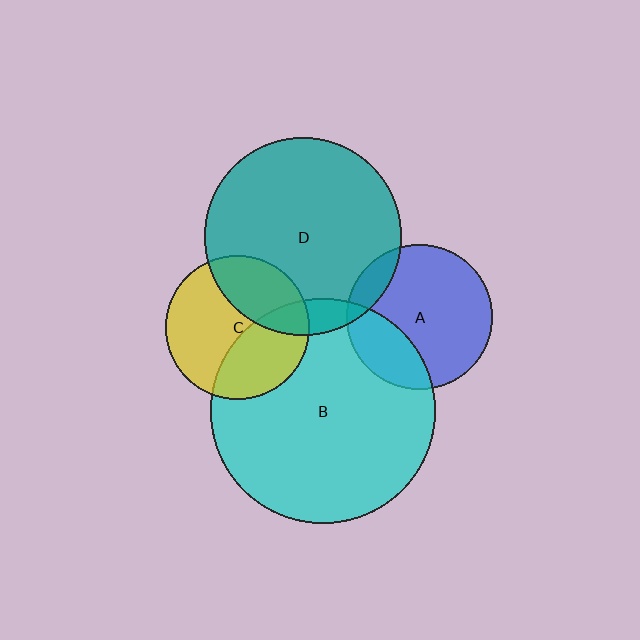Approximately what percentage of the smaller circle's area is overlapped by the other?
Approximately 10%.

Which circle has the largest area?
Circle B (cyan).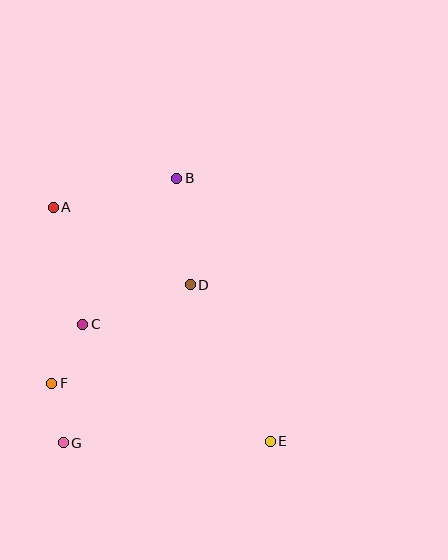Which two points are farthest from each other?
Points A and E are farthest from each other.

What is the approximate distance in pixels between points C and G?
The distance between C and G is approximately 120 pixels.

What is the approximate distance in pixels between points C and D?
The distance between C and D is approximately 114 pixels.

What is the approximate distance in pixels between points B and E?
The distance between B and E is approximately 279 pixels.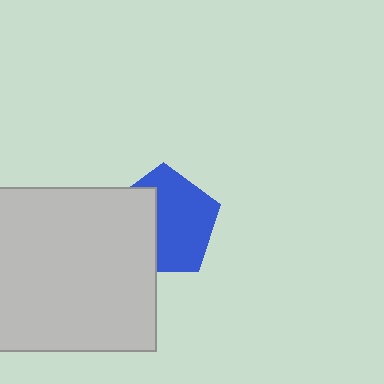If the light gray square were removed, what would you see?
You would see the complete blue pentagon.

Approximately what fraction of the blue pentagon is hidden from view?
Roughly 39% of the blue pentagon is hidden behind the light gray square.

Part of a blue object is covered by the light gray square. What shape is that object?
It is a pentagon.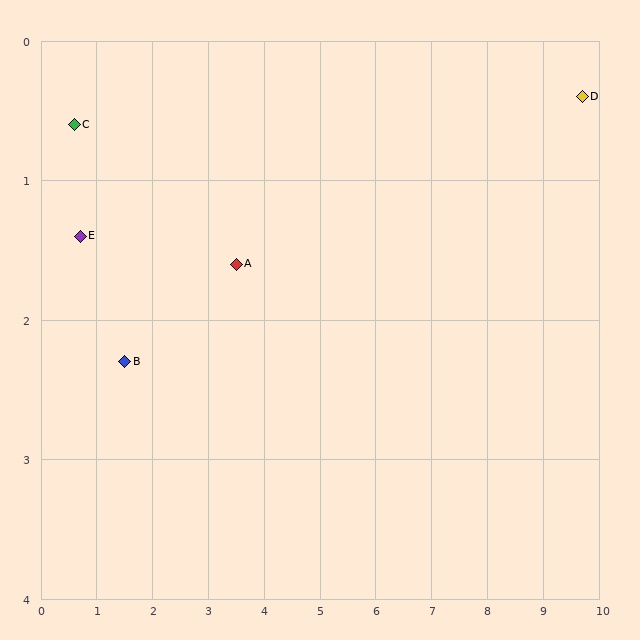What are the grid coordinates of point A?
Point A is at approximately (3.5, 1.6).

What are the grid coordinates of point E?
Point E is at approximately (0.7, 1.4).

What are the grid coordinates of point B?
Point B is at approximately (1.5, 2.3).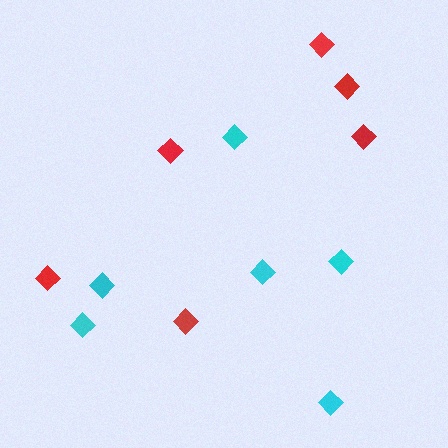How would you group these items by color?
There are 2 groups: one group of cyan diamonds (6) and one group of red diamonds (6).